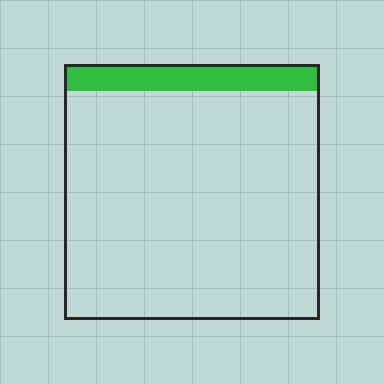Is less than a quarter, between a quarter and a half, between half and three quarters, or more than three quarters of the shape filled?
Less than a quarter.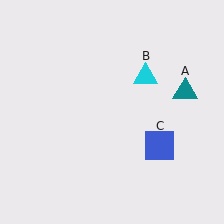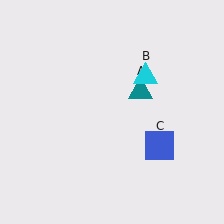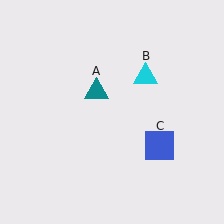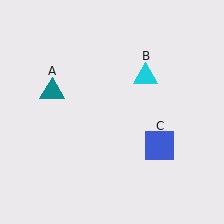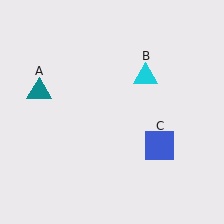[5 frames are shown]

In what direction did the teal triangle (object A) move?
The teal triangle (object A) moved left.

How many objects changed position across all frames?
1 object changed position: teal triangle (object A).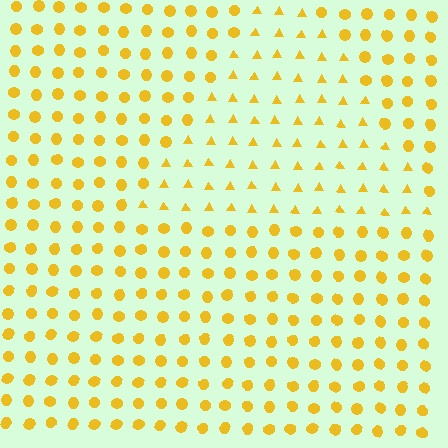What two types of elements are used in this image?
The image uses triangles inside the triangle region and circles outside it.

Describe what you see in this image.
The image is filled with small yellow elements arranged in a uniform grid. A triangle-shaped region contains triangles, while the surrounding area contains circles. The boundary is defined purely by the change in element shape.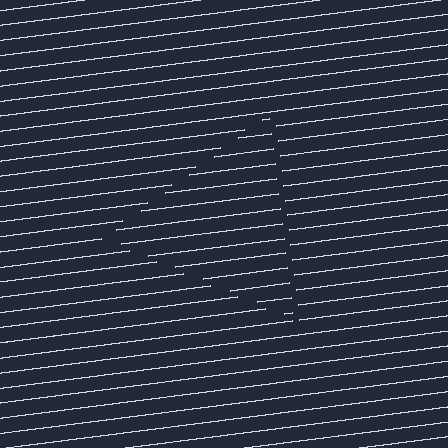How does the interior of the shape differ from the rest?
The interior of the shape contains the same grating, shifted by half a period — the contour is defined by the phase discontinuity where line-ends from the inner and outer gratings abut.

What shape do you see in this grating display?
An illusory triangle. The interior of the shape contains the same grating, shifted by half a period — the contour is defined by the phase discontinuity where line-ends from the inner and outer gratings abut.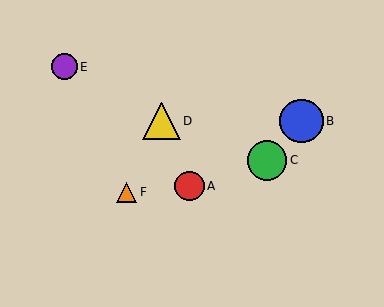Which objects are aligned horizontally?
Objects B, D are aligned horizontally.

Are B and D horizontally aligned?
Yes, both are at y≈121.